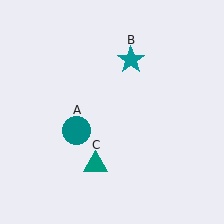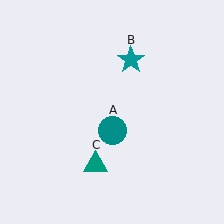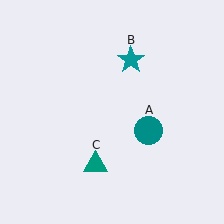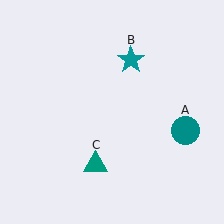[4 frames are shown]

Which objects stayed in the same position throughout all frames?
Teal star (object B) and teal triangle (object C) remained stationary.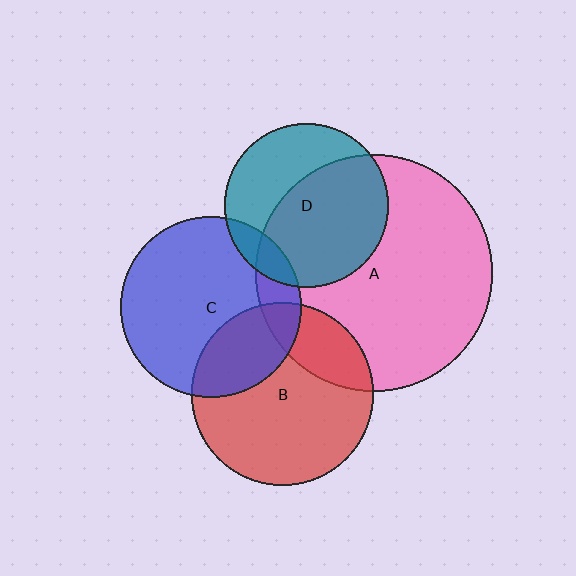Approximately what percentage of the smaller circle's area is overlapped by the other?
Approximately 20%.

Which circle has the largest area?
Circle A (pink).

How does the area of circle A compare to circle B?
Approximately 1.7 times.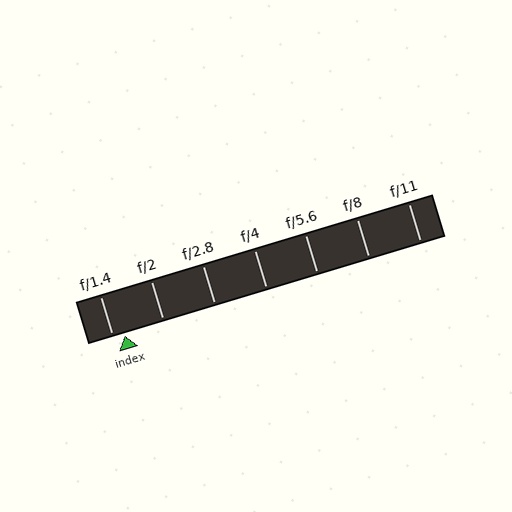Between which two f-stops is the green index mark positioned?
The index mark is between f/1.4 and f/2.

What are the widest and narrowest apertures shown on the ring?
The widest aperture shown is f/1.4 and the narrowest is f/11.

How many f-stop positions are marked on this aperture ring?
There are 7 f-stop positions marked.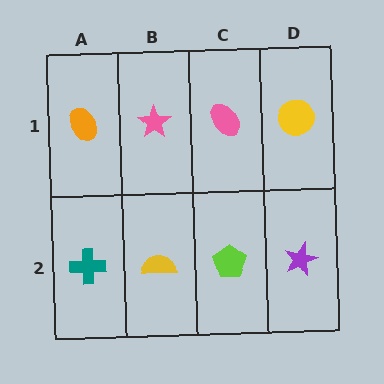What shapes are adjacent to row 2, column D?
A yellow circle (row 1, column D), a lime pentagon (row 2, column C).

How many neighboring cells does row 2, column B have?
3.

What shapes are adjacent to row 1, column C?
A lime pentagon (row 2, column C), a pink star (row 1, column B), a yellow circle (row 1, column D).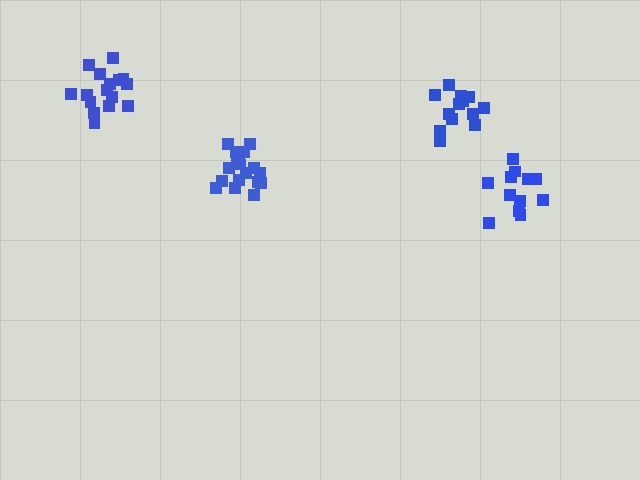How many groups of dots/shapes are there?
There are 4 groups.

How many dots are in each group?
Group 1: 13 dots, Group 2: 16 dots, Group 3: 12 dots, Group 4: 18 dots (59 total).